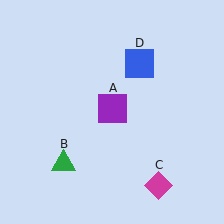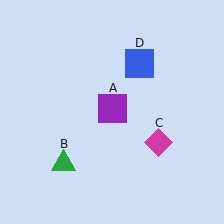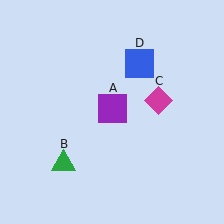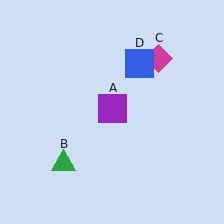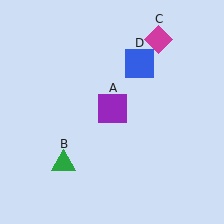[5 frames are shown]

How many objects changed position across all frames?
1 object changed position: magenta diamond (object C).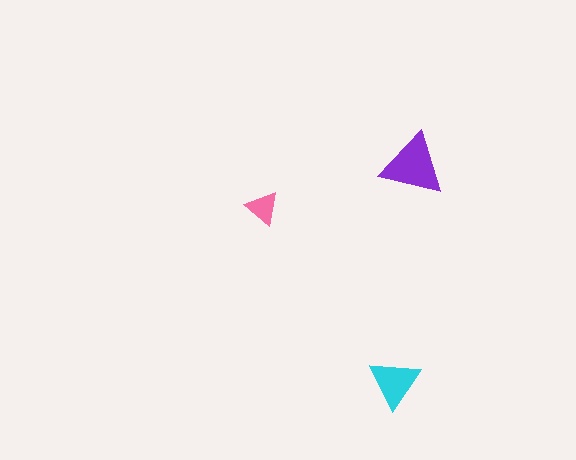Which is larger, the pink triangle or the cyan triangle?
The cyan one.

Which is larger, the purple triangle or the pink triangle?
The purple one.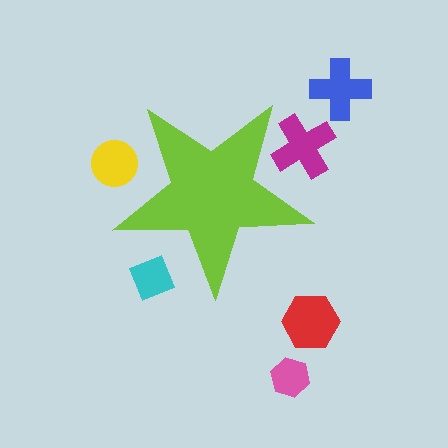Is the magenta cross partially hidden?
Yes, the magenta cross is partially hidden behind the lime star.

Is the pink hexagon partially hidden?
No, the pink hexagon is fully visible.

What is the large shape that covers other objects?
A lime star.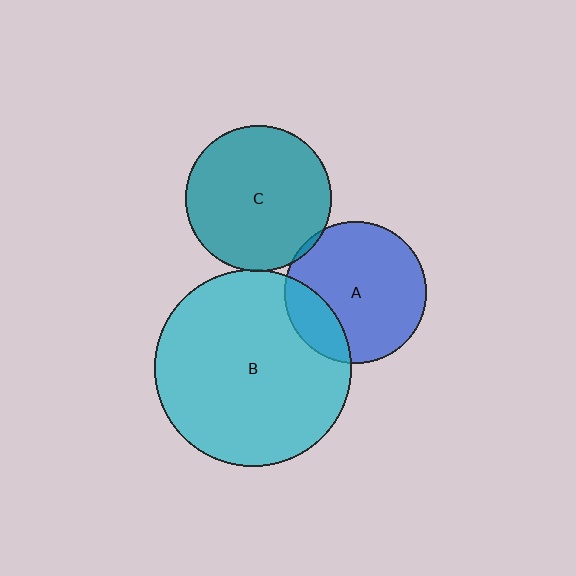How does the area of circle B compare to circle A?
Approximately 1.9 times.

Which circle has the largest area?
Circle B (cyan).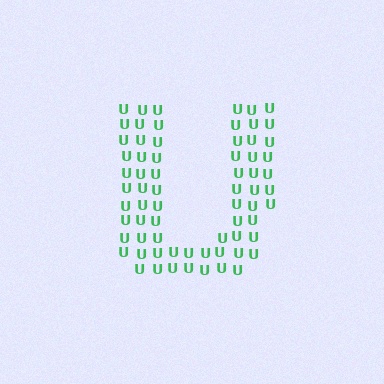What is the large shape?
The large shape is the letter U.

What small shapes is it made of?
It is made of small letter U's.